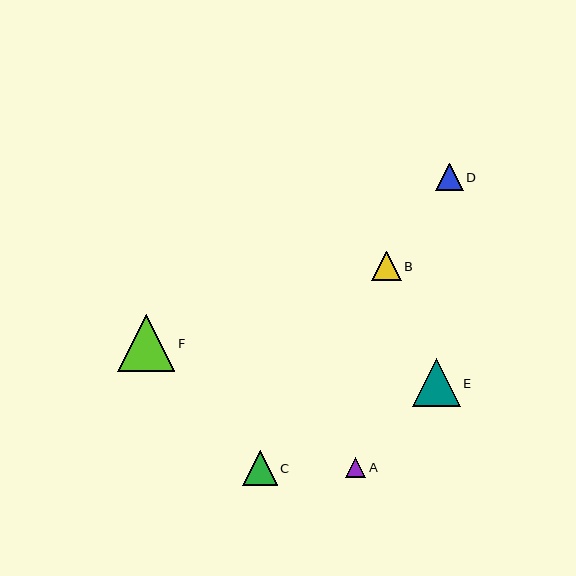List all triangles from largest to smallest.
From largest to smallest: F, E, C, B, D, A.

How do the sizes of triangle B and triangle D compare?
Triangle B and triangle D are approximately the same size.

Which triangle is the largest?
Triangle F is the largest with a size of approximately 57 pixels.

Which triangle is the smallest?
Triangle A is the smallest with a size of approximately 20 pixels.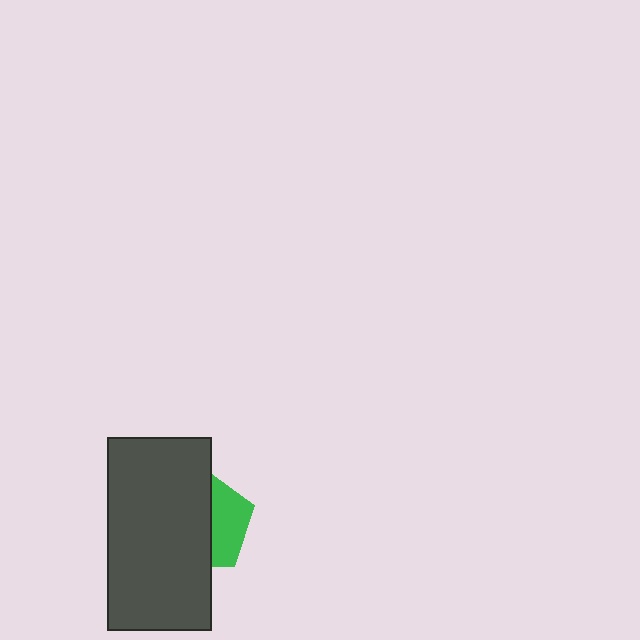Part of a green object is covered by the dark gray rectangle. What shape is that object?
It is a pentagon.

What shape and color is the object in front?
The object in front is a dark gray rectangle.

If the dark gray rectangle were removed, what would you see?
You would see the complete green pentagon.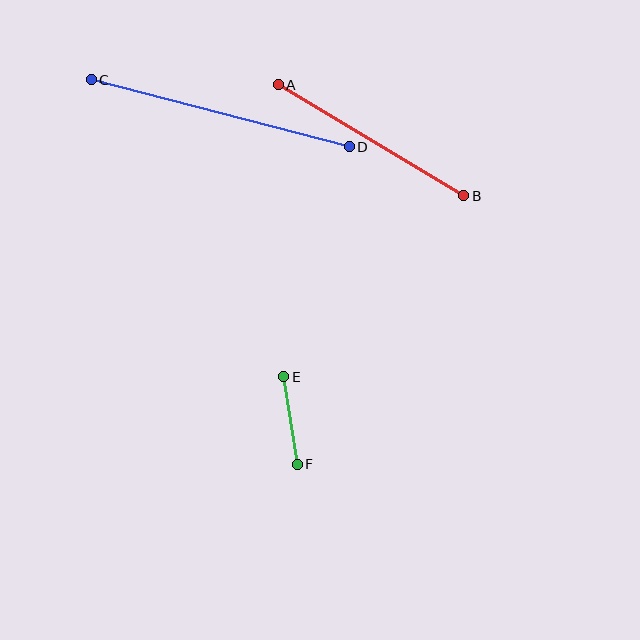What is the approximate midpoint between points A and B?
The midpoint is at approximately (371, 140) pixels.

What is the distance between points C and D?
The distance is approximately 267 pixels.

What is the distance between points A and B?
The distance is approximately 216 pixels.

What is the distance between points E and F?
The distance is approximately 89 pixels.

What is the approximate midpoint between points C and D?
The midpoint is at approximately (220, 113) pixels.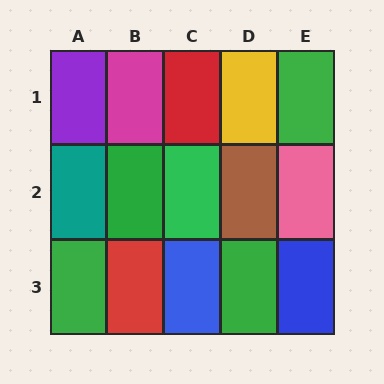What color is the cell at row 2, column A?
Teal.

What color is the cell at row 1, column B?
Magenta.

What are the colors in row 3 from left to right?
Green, red, blue, green, blue.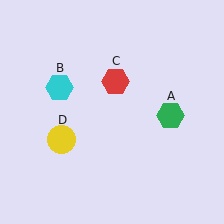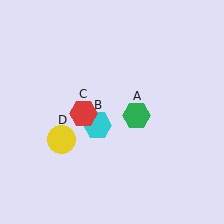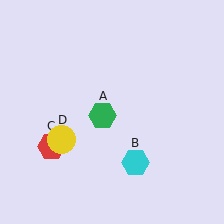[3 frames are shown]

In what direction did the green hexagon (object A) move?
The green hexagon (object A) moved left.